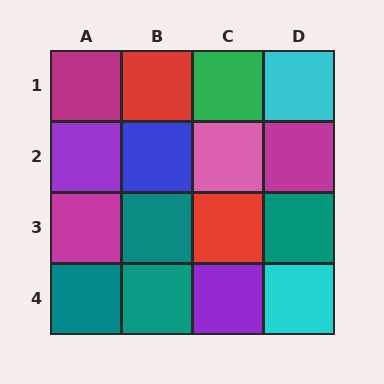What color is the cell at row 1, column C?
Green.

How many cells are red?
2 cells are red.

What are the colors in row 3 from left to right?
Magenta, teal, red, teal.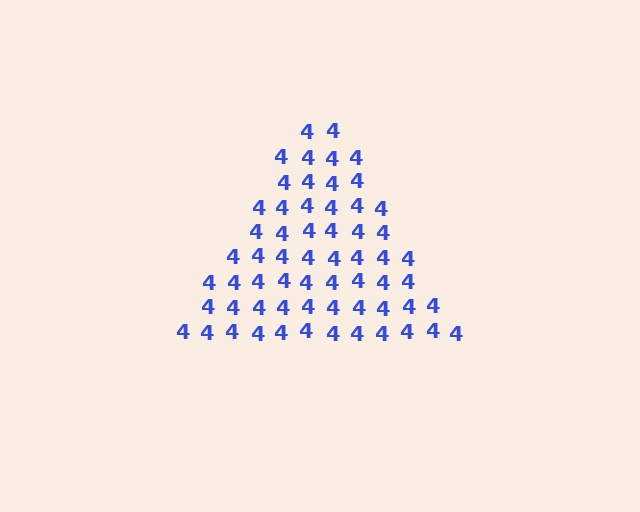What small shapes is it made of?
It is made of small digit 4's.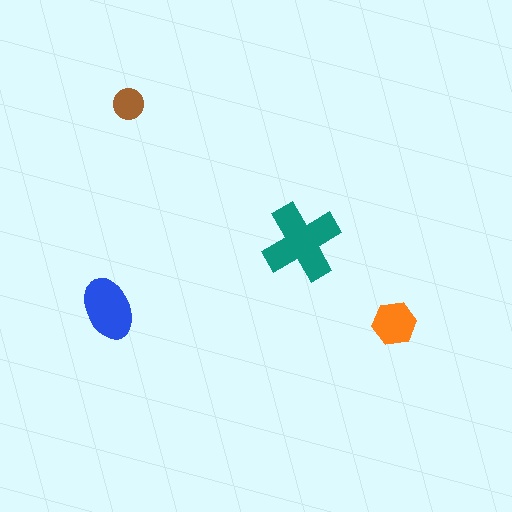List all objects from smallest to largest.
The brown circle, the orange hexagon, the blue ellipse, the teal cross.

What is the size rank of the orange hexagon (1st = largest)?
3rd.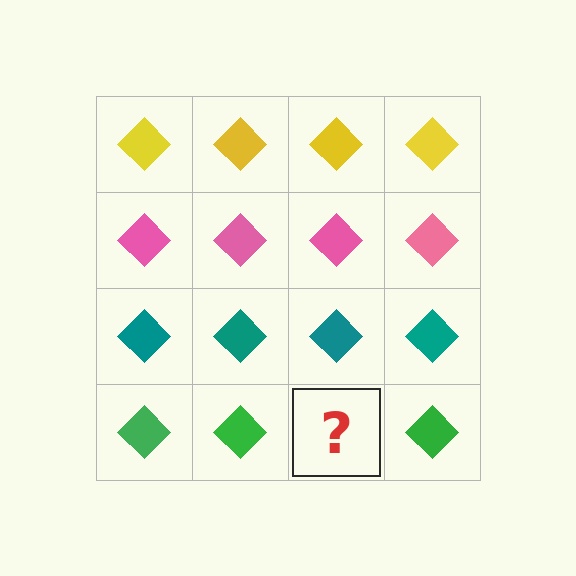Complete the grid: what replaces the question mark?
The question mark should be replaced with a green diamond.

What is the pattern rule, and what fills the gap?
The rule is that each row has a consistent color. The gap should be filled with a green diamond.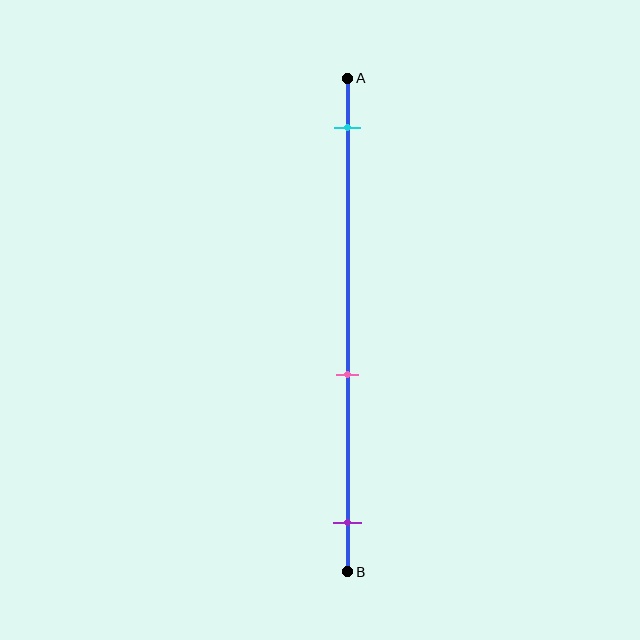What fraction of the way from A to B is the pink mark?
The pink mark is approximately 60% (0.6) of the way from A to B.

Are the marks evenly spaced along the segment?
No, the marks are not evenly spaced.